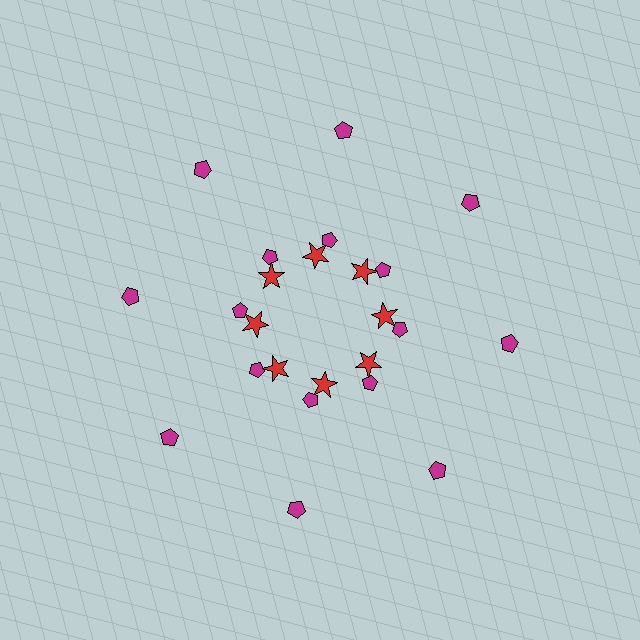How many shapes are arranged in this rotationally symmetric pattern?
There are 24 shapes, arranged in 8 groups of 3.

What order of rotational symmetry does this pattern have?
This pattern has 8-fold rotational symmetry.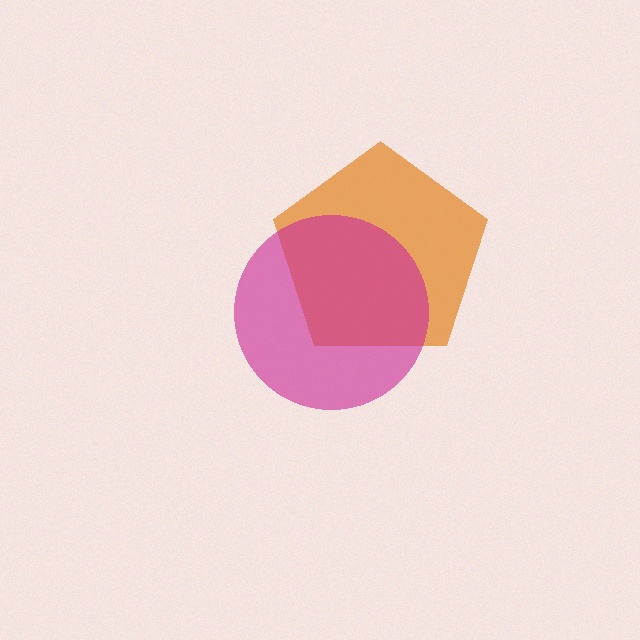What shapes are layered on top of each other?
The layered shapes are: an orange pentagon, a magenta circle.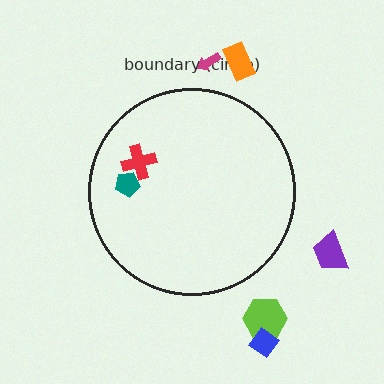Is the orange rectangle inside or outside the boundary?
Outside.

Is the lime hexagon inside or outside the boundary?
Outside.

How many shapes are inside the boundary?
2 inside, 5 outside.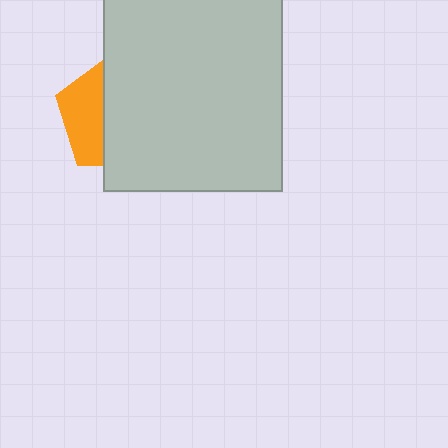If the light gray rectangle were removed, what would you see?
You would see the complete orange pentagon.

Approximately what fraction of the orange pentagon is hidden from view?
Roughly 63% of the orange pentagon is hidden behind the light gray rectangle.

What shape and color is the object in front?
The object in front is a light gray rectangle.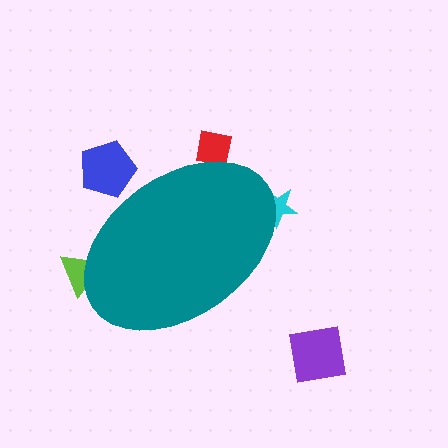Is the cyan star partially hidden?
Yes, the cyan star is partially hidden behind the teal ellipse.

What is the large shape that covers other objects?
A teal ellipse.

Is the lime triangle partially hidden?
Yes, the lime triangle is partially hidden behind the teal ellipse.